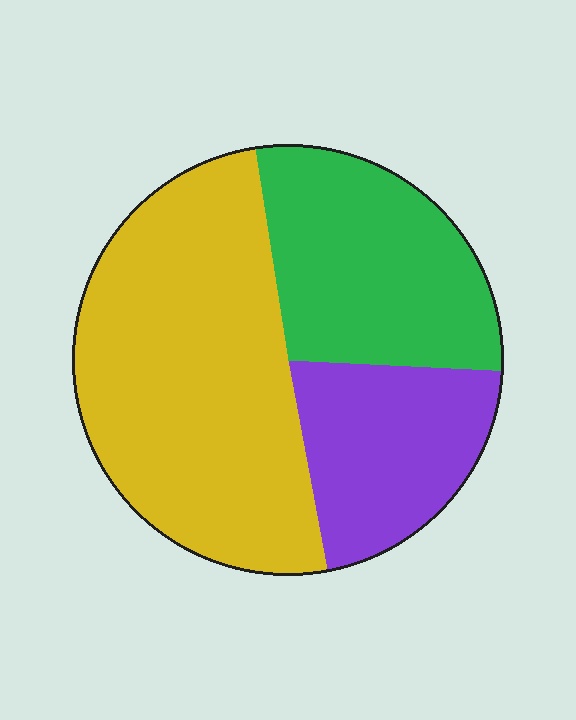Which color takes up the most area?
Yellow, at roughly 50%.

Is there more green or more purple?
Green.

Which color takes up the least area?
Purple, at roughly 20%.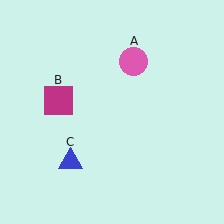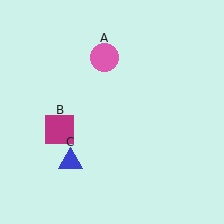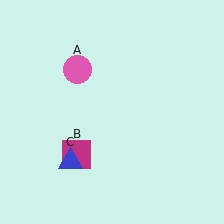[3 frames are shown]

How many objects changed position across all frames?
2 objects changed position: pink circle (object A), magenta square (object B).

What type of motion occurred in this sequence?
The pink circle (object A), magenta square (object B) rotated counterclockwise around the center of the scene.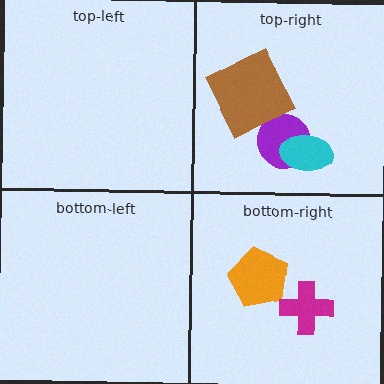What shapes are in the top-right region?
The purple circle, the cyan ellipse, the brown square.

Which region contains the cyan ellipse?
The top-right region.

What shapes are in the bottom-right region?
The orange pentagon, the magenta cross.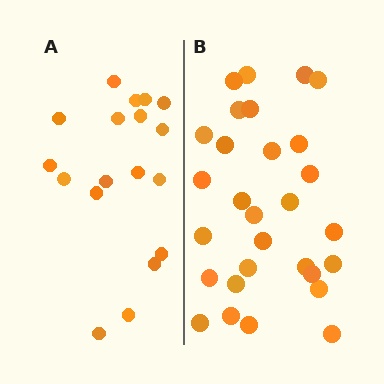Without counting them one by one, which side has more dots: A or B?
Region B (the right region) has more dots.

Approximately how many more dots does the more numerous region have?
Region B has roughly 12 or so more dots than region A.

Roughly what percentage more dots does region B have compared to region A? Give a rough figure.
About 60% more.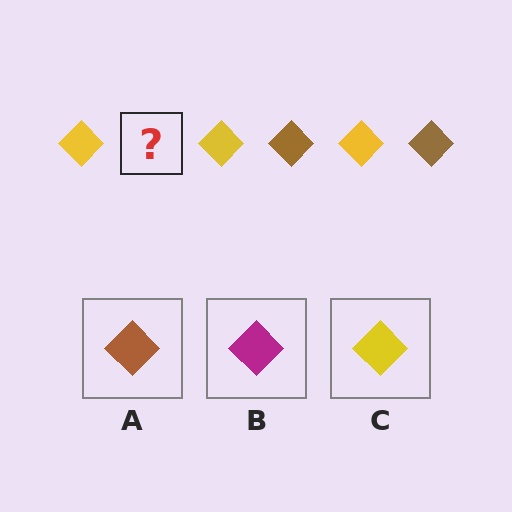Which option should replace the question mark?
Option A.